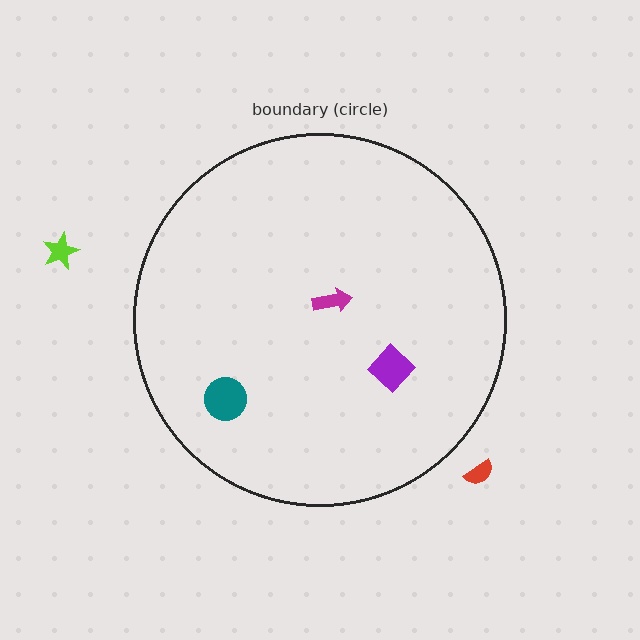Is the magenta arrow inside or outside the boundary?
Inside.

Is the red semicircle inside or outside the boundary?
Outside.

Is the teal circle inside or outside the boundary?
Inside.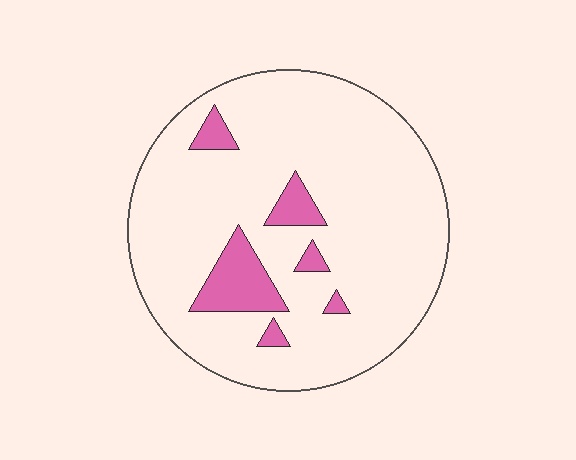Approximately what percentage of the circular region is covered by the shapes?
Approximately 10%.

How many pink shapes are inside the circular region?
6.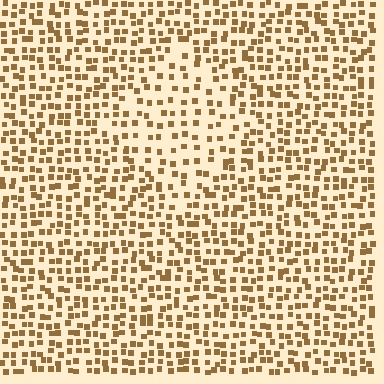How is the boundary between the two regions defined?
The boundary is defined by a change in element density (approximately 1.7x ratio). All elements are the same color, size, and shape.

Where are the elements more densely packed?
The elements are more densely packed outside the diamond boundary.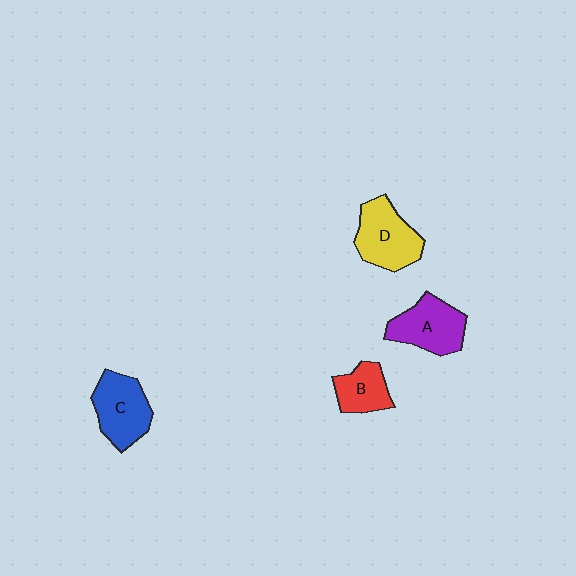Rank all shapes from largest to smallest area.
From largest to smallest: D (yellow), C (blue), A (purple), B (red).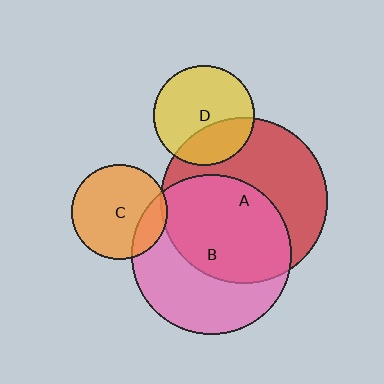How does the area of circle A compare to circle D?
Approximately 2.7 times.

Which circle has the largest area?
Circle A (red).